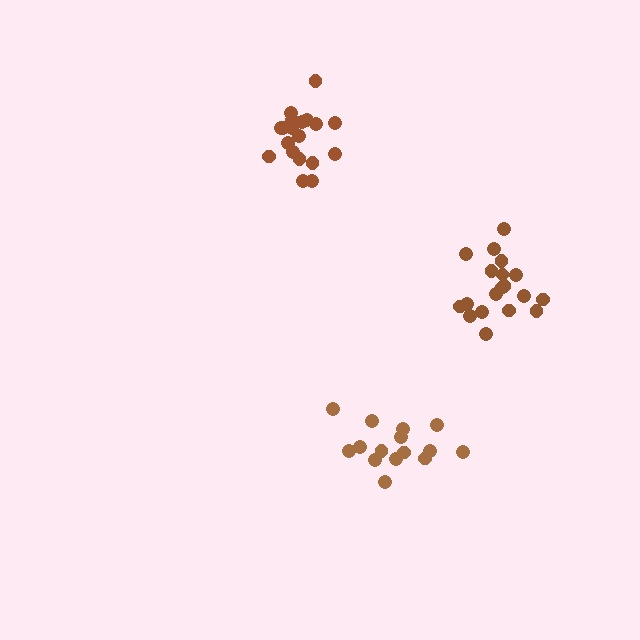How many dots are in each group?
Group 1: 19 dots, Group 2: 15 dots, Group 3: 19 dots (53 total).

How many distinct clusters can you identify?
There are 3 distinct clusters.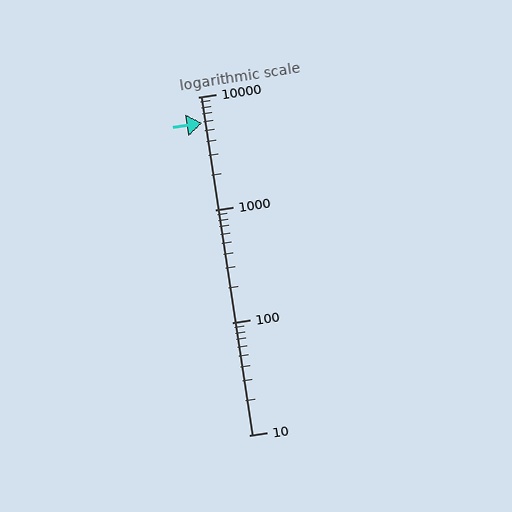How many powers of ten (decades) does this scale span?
The scale spans 3 decades, from 10 to 10000.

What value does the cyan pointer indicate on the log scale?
The pointer indicates approximately 5800.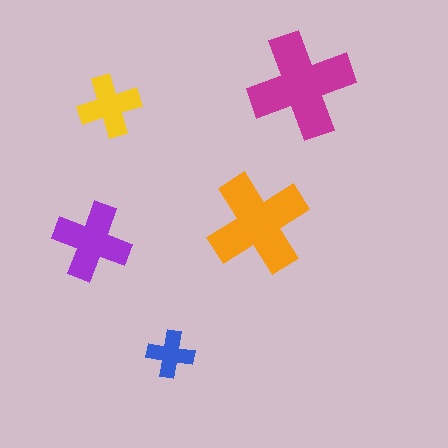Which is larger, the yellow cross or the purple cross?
The purple one.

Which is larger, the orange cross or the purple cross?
The orange one.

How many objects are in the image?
There are 5 objects in the image.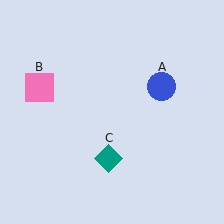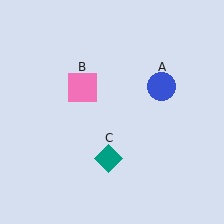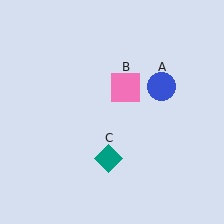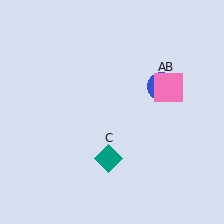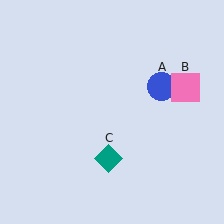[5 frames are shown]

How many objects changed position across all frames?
1 object changed position: pink square (object B).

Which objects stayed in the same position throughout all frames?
Blue circle (object A) and teal diamond (object C) remained stationary.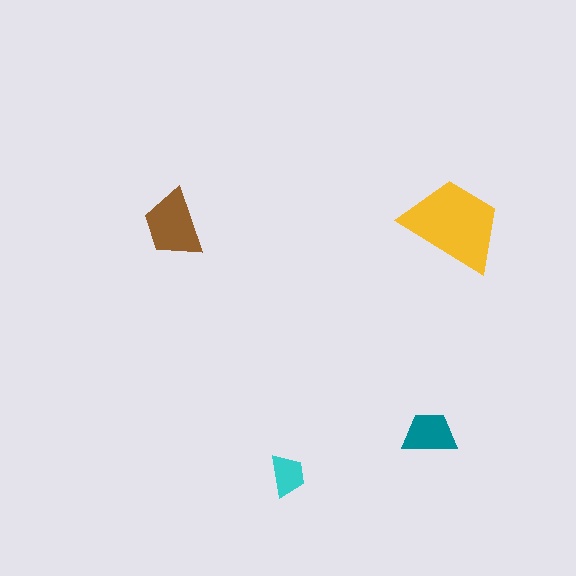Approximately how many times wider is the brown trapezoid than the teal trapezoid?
About 1.5 times wider.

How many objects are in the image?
There are 4 objects in the image.